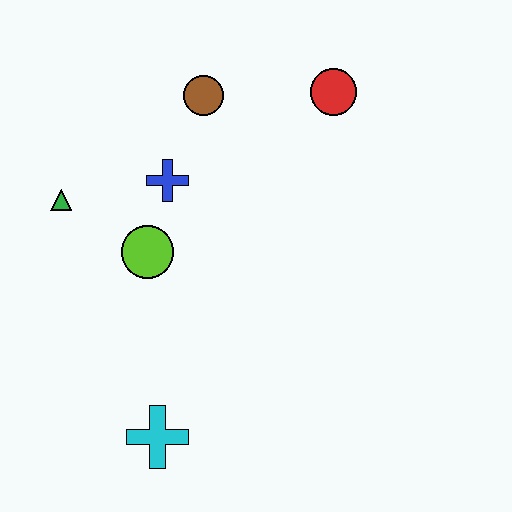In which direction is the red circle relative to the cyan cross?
The red circle is above the cyan cross.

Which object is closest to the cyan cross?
The lime circle is closest to the cyan cross.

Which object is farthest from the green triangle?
The red circle is farthest from the green triangle.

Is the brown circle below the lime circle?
No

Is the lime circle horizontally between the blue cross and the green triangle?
Yes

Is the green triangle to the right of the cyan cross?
No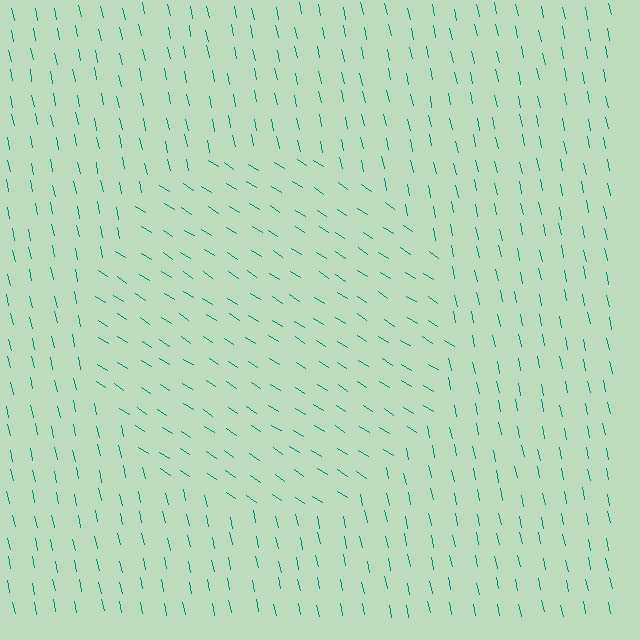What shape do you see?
I see a circle.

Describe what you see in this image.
The image is filled with small teal line segments. A circle region in the image has lines oriented differently from the surrounding lines, creating a visible texture boundary.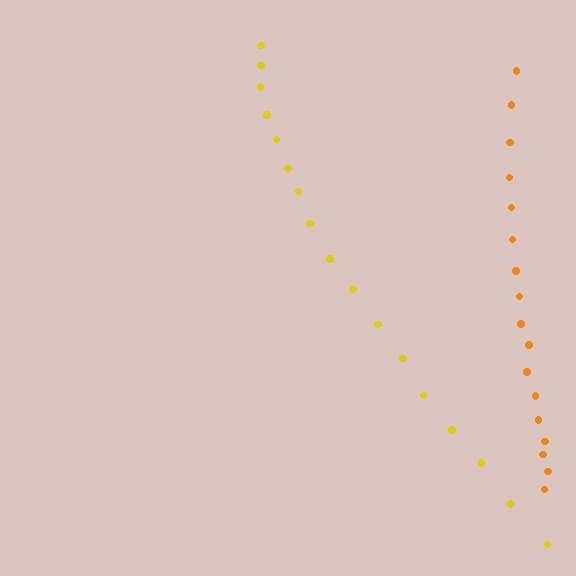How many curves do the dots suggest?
There are 2 distinct paths.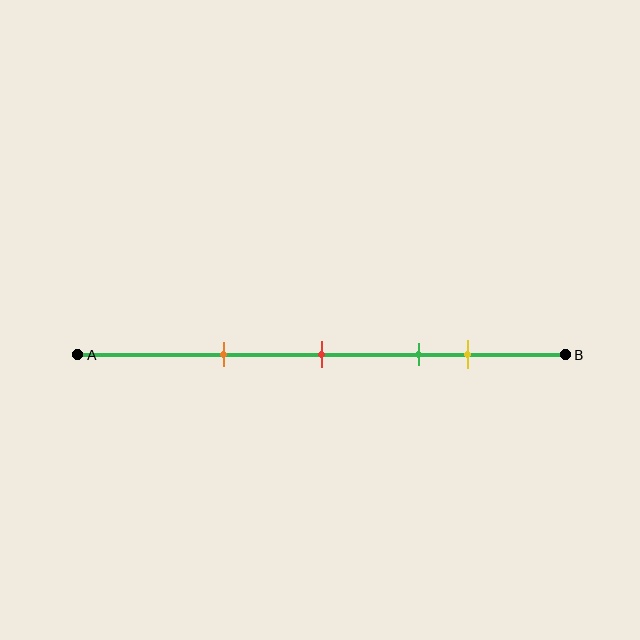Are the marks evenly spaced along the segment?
No, the marks are not evenly spaced.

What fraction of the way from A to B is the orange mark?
The orange mark is approximately 30% (0.3) of the way from A to B.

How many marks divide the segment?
There are 4 marks dividing the segment.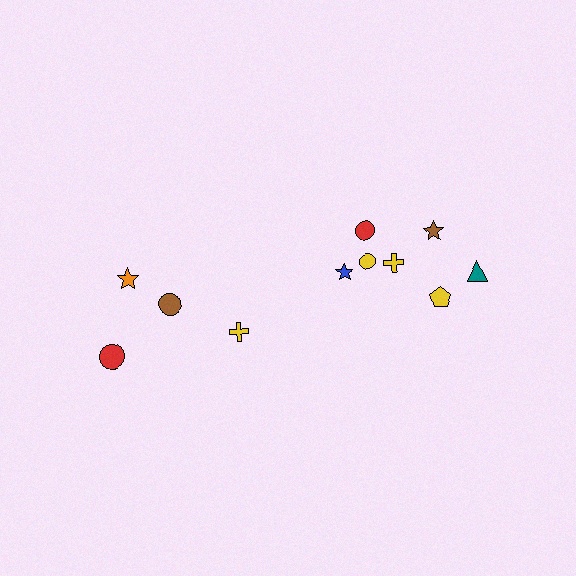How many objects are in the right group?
There are 7 objects.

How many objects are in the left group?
There are 4 objects.